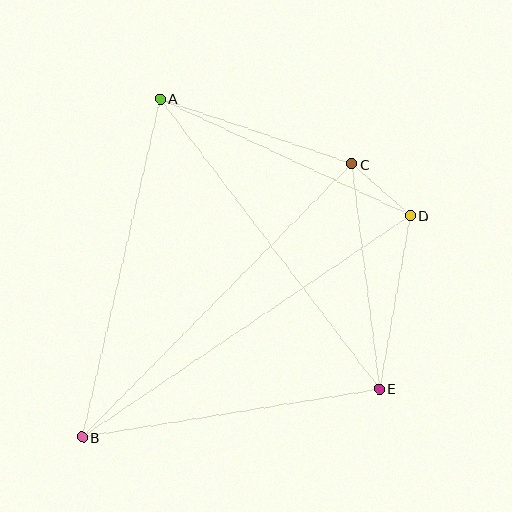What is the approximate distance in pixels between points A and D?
The distance between A and D is approximately 276 pixels.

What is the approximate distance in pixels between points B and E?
The distance between B and E is approximately 301 pixels.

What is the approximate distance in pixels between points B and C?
The distance between B and C is approximately 384 pixels.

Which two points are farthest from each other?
Points B and D are farthest from each other.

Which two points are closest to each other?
Points C and D are closest to each other.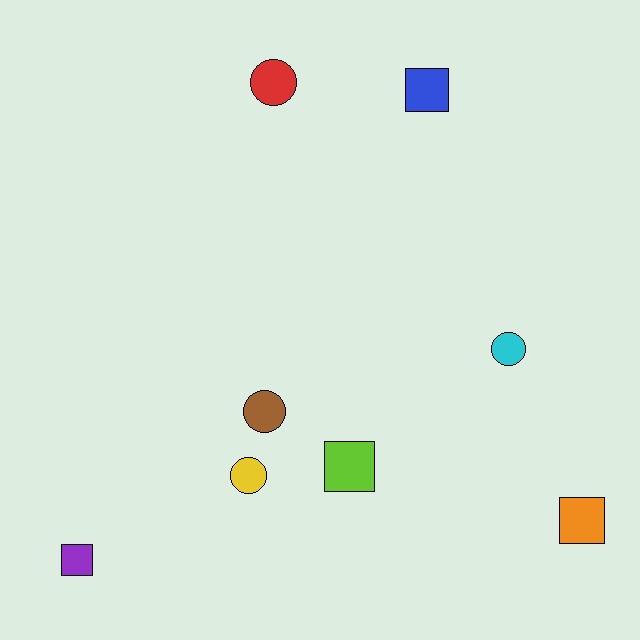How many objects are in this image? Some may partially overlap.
There are 8 objects.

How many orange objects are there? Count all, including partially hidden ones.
There is 1 orange object.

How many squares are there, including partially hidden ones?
There are 4 squares.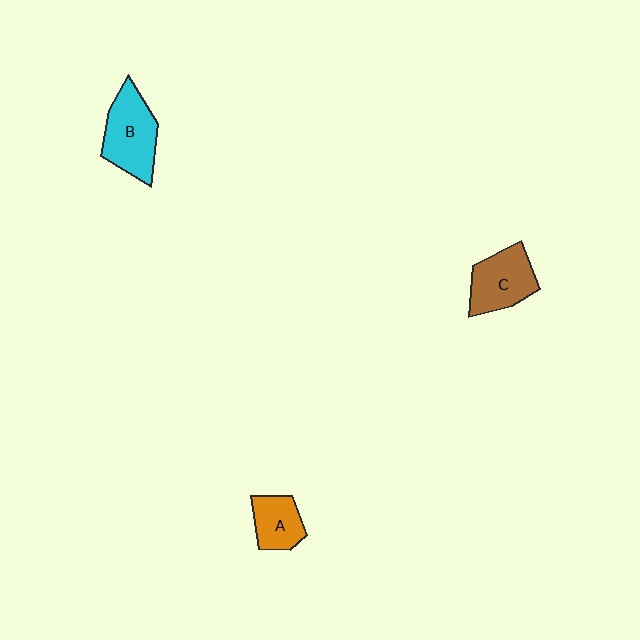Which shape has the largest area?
Shape B (cyan).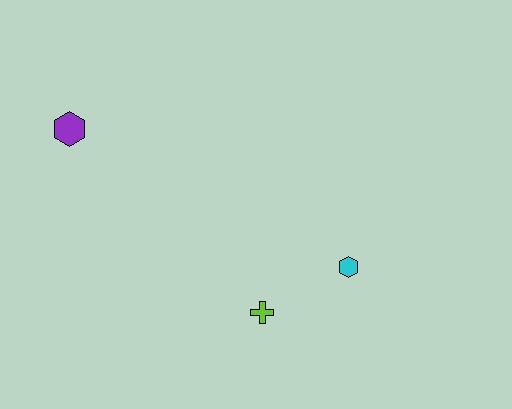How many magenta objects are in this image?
There are no magenta objects.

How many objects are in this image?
There are 3 objects.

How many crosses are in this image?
There is 1 cross.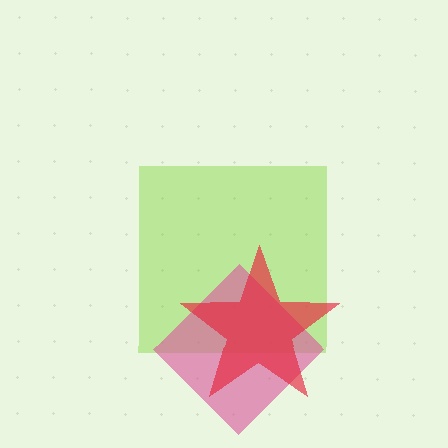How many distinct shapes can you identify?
There are 3 distinct shapes: a lime square, a pink diamond, a red star.